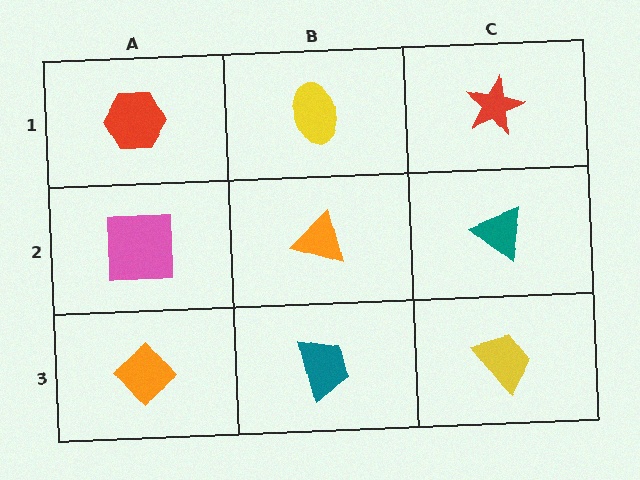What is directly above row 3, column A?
A pink square.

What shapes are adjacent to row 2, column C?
A red star (row 1, column C), a yellow trapezoid (row 3, column C), an orange triangle (row 2, column B).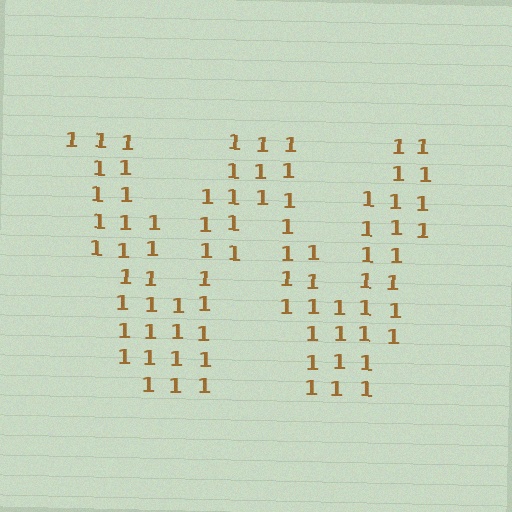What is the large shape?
The large shape is the letter W.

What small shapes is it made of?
It is made of small digit 1's.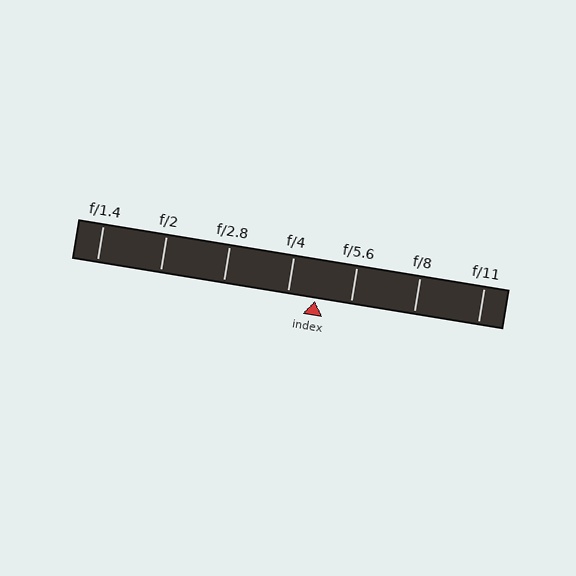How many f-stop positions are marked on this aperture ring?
There are 7 f-stop positions marked.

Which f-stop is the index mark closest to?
The index mark is closest to f/4.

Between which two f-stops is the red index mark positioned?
The index mark is between f/4 and f/5.6.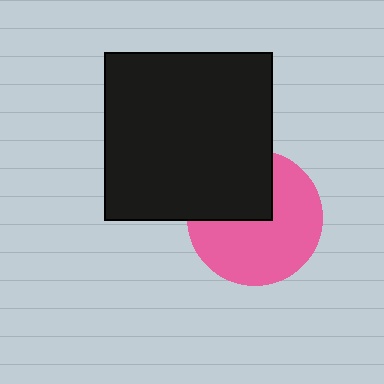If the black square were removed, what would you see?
You would see the complete pink circle.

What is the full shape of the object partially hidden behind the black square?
The partially hidden object is a pink circle.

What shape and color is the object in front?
The object in front is a black square.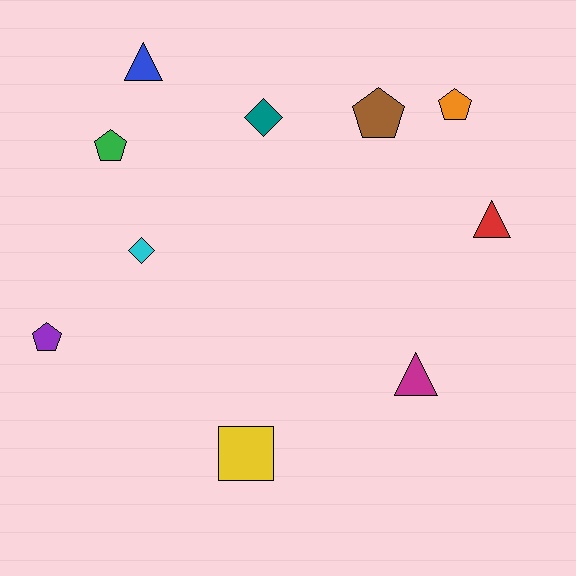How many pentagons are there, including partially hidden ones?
There are 4 pentagons.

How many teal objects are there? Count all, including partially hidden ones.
There is 1 teal object.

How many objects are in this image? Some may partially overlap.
There are 10 objects.